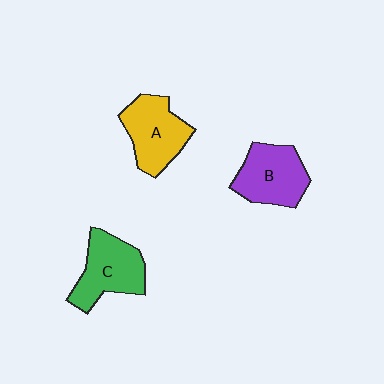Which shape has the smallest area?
Shape B (purple).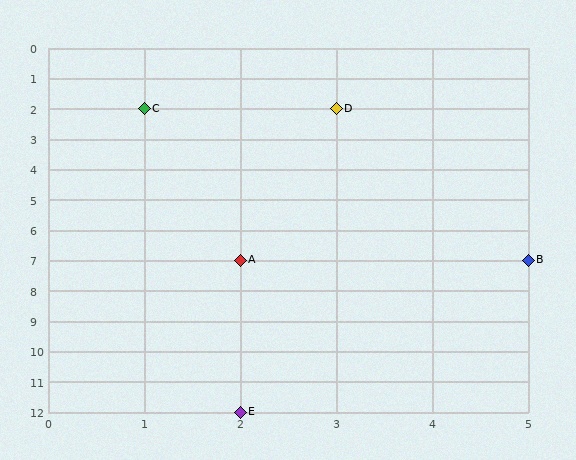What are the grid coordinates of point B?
Point B is at grid coordinates (5, 7).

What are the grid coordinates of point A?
Point A is at grid coordinates (2, 7).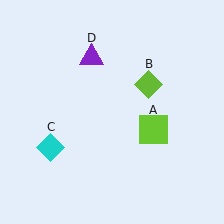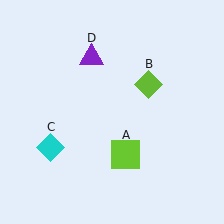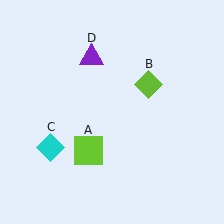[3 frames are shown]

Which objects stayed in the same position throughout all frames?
Lime diamond (object B) and cyan diamond (object C) and purple triangle (object D) remained stationary.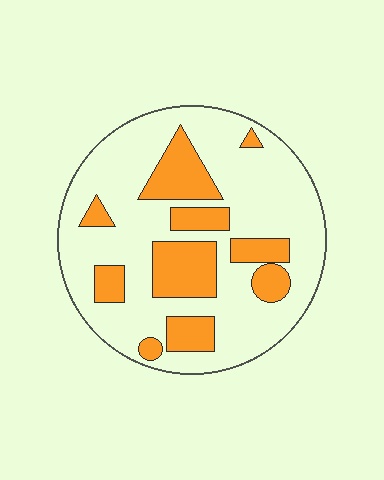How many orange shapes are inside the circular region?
10.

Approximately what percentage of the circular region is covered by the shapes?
Approximately 25%.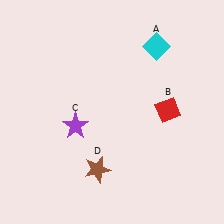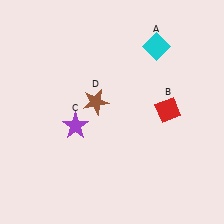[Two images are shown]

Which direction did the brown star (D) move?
The brown star (D) moved up.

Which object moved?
The brown star (D) moved up.